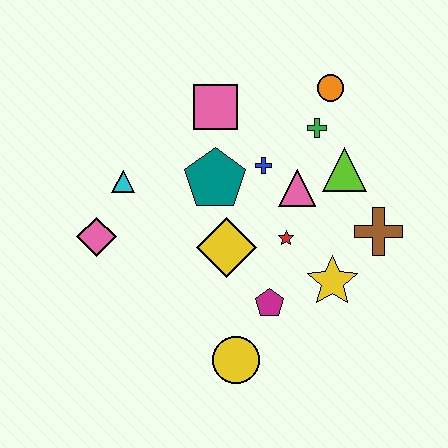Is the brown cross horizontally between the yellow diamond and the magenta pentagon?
No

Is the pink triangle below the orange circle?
Yes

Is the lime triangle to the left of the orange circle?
No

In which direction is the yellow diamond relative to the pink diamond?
The yellow diamond is to the right of the pink diamond.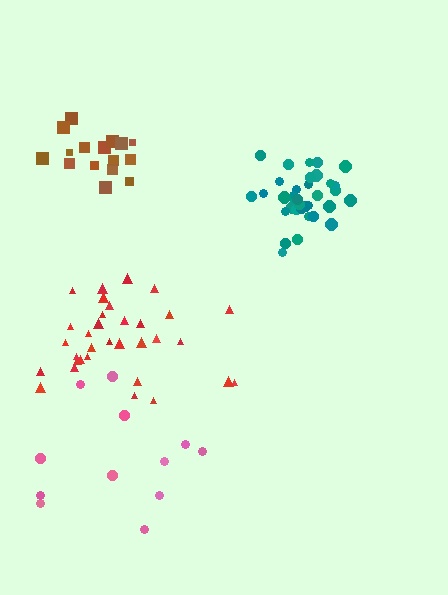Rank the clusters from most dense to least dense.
teal, brown, red, pink.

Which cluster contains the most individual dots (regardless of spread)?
Teal (35).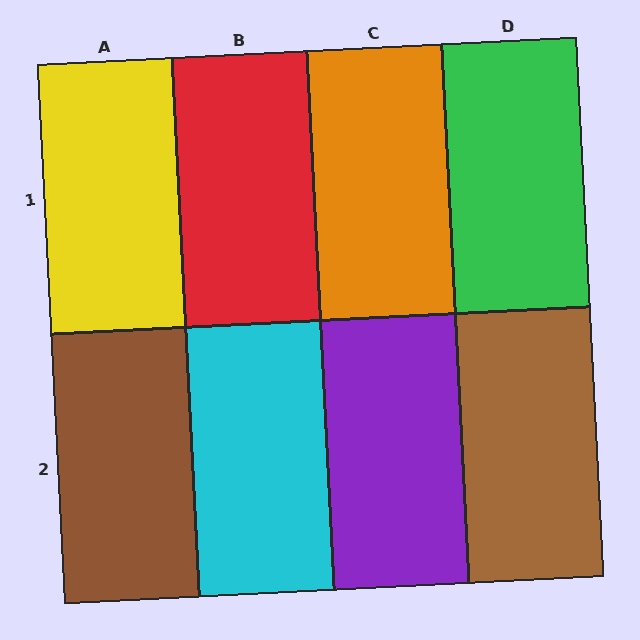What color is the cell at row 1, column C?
Orange.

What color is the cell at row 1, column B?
Red.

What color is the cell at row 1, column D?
Green.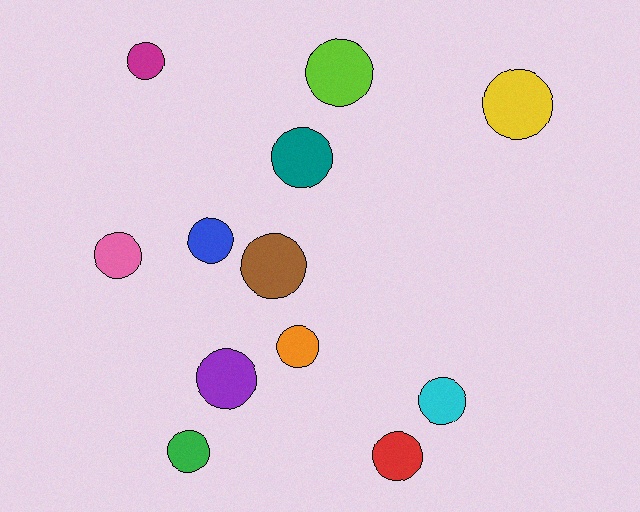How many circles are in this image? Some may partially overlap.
There are 12 circles.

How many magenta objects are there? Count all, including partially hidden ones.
There is 1 magenta object.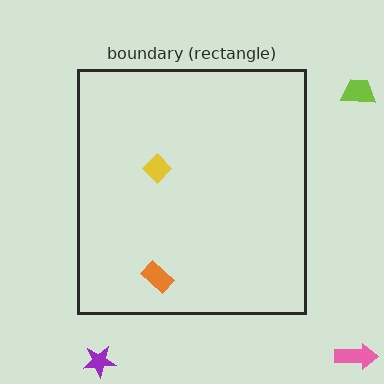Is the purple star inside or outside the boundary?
Outside.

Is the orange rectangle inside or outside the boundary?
Inside.